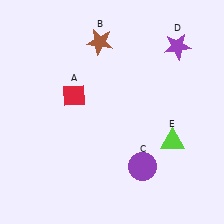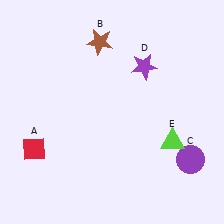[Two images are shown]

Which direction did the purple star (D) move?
The purple star (D) moved left.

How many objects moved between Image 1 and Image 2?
3 objects moved between the two images.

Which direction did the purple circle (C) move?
The purple circle (C) moved right.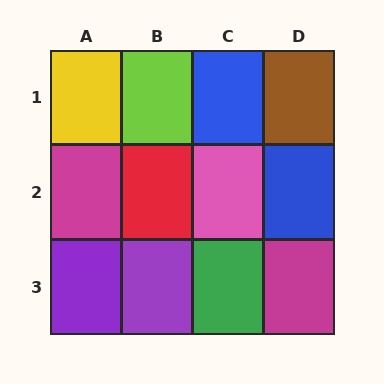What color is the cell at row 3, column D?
Magenta.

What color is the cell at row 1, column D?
Brown.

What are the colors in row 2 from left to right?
Magenta, red, pink, blue.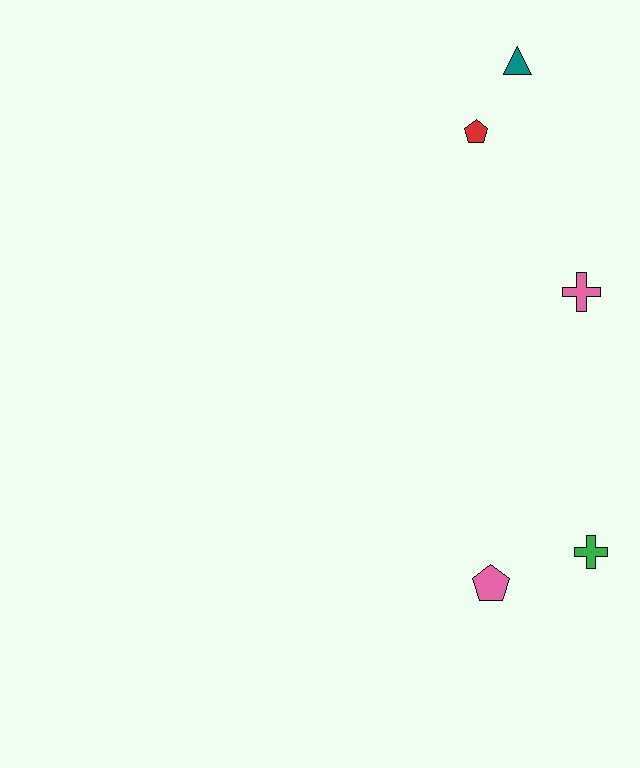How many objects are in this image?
There are 5 objects.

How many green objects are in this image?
There is 1 green object.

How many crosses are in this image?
There are 2 crosses.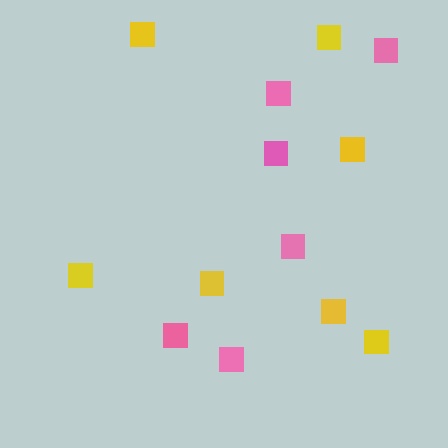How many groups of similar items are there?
There are 2 groups: one group of pink squares (6) and one group of yellow squares (7).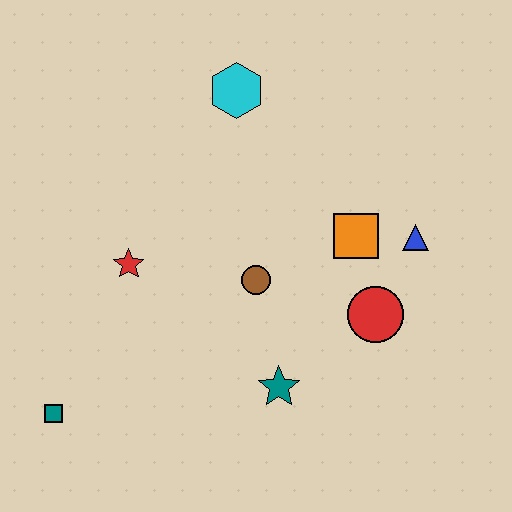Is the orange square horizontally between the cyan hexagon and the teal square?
No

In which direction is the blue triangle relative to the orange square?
The blue triangle is to the right of the orange square.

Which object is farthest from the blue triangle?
The teal square is farthest from the blue triangle.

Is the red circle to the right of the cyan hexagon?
Yes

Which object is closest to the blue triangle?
The orange square is closest to the blue triangle.